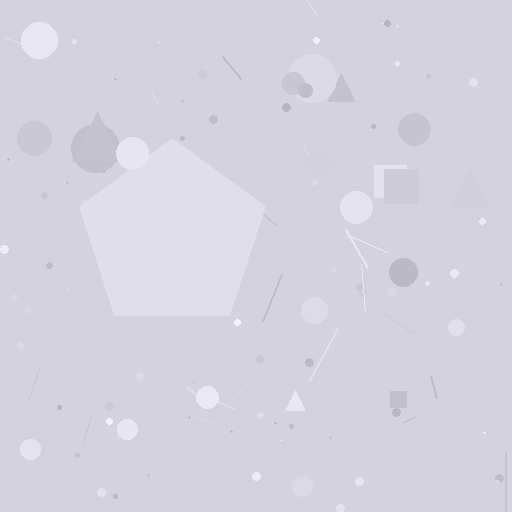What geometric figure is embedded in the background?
A pentagon is embedded in the background.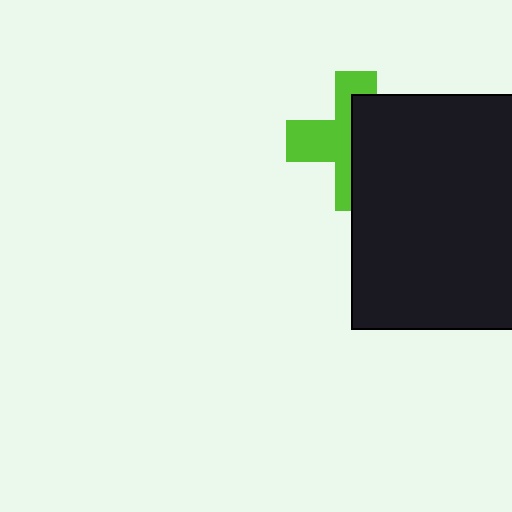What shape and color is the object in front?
The object in front is a black rectangle.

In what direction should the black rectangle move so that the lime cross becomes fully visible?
The black rectangle should move right. That is the shortest direction to clear the overlap and leave the lime cross fully visible.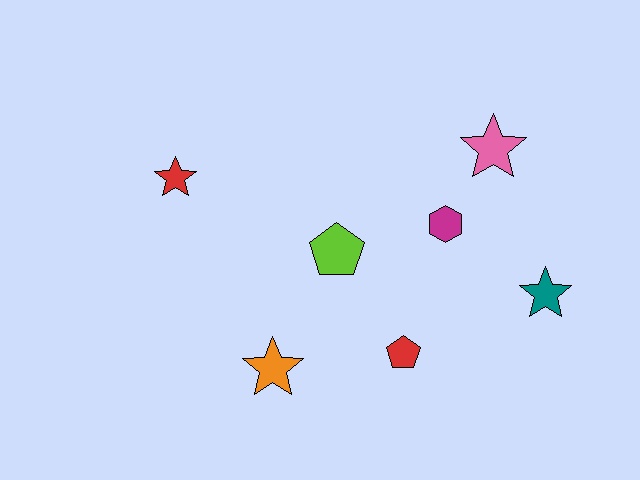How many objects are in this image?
There are 7 objects.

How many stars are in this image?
There are 4 stars.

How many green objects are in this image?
There are no green objects.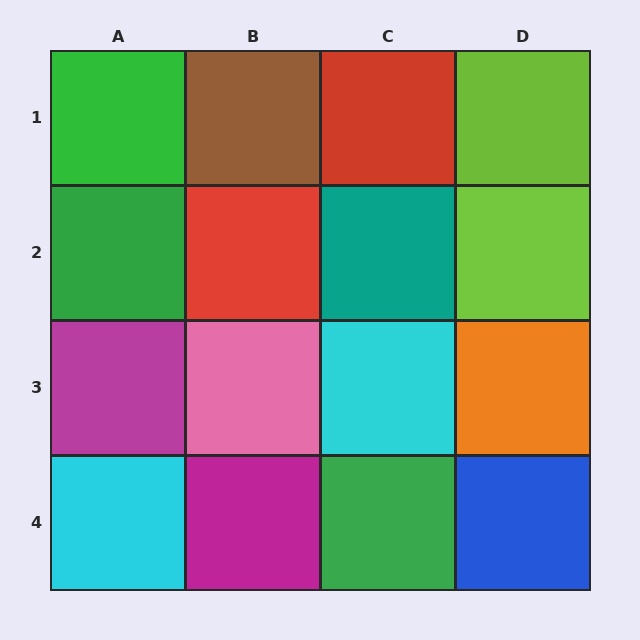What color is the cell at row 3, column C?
Cyan.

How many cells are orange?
1 cell is orange.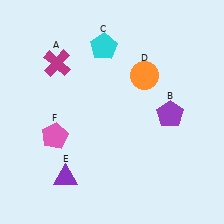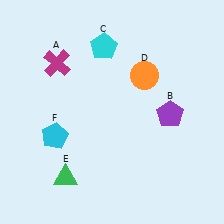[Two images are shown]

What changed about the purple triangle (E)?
In Image 1, E is purple. In Image 2, it changed to green.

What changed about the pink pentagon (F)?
In Image 1, F is pink. In Image 2, it changed to cyan.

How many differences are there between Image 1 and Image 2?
There are 2 differences between the two images.